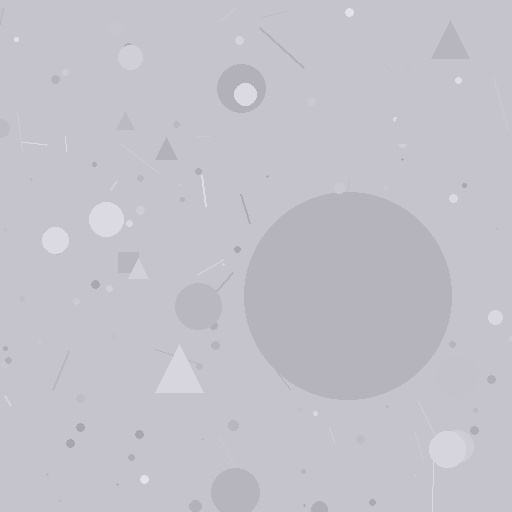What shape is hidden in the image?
A circle is hidden in the image.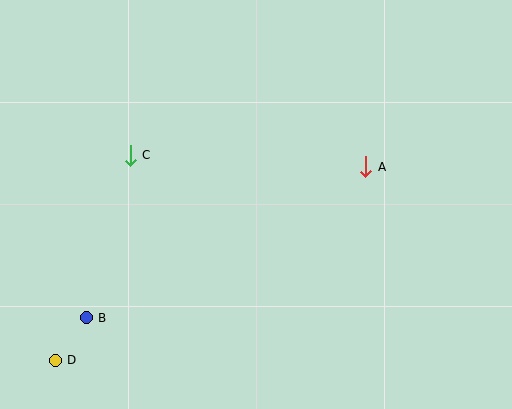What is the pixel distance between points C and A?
The distance between C and A is 236 pixels.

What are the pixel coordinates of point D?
Point D is at (55, 360).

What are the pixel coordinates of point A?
Point A is at (366, 167).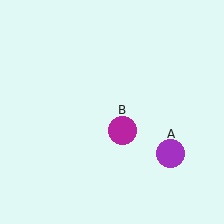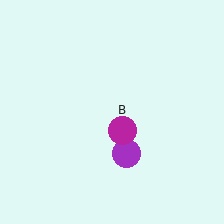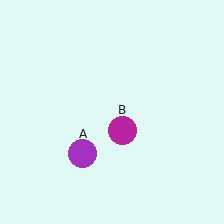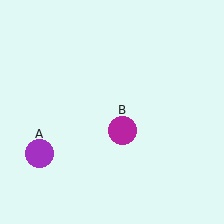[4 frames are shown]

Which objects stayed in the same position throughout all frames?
Magenta circle (object B) remained stationary.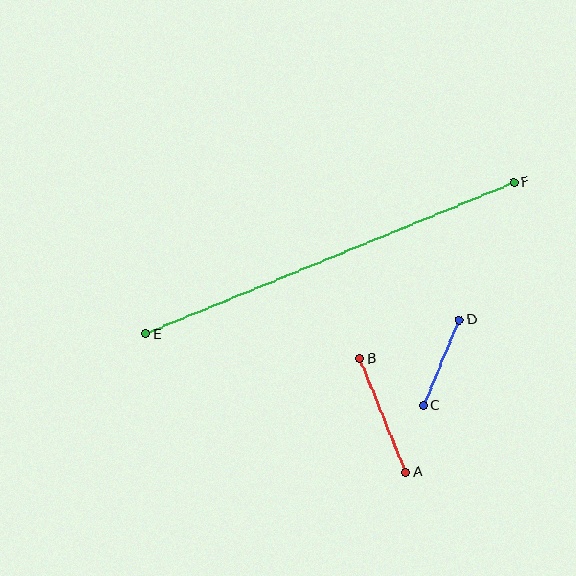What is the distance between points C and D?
The distance is approximately 92 pixels.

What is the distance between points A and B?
The distance is approximately 123 pixels.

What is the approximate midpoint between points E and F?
The midpoint is at approximately (330, 258) pixels.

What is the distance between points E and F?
The distance is approximately 398 pixels.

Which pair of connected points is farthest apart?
Points E and F are farthest apart.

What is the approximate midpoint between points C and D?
The midpoint is at approximately (442, 363) pixels.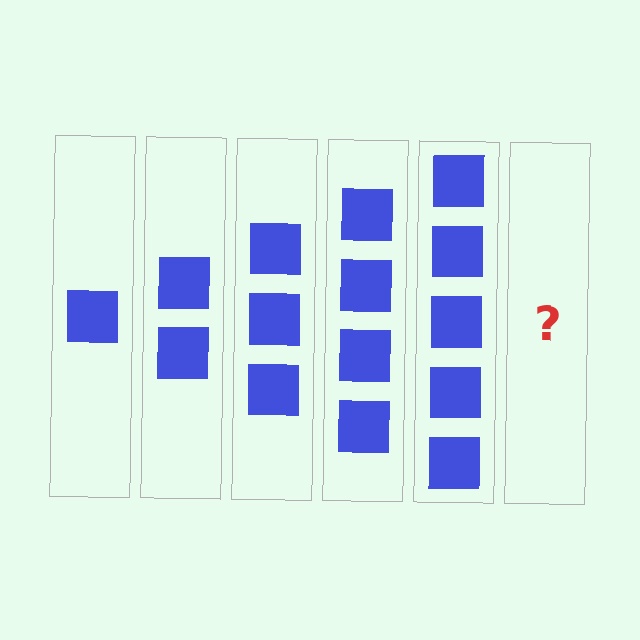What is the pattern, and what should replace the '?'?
The pattern is that each step adds one more square. The '?' should be 6 squares.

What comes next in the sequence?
The next element should be 6 squares.